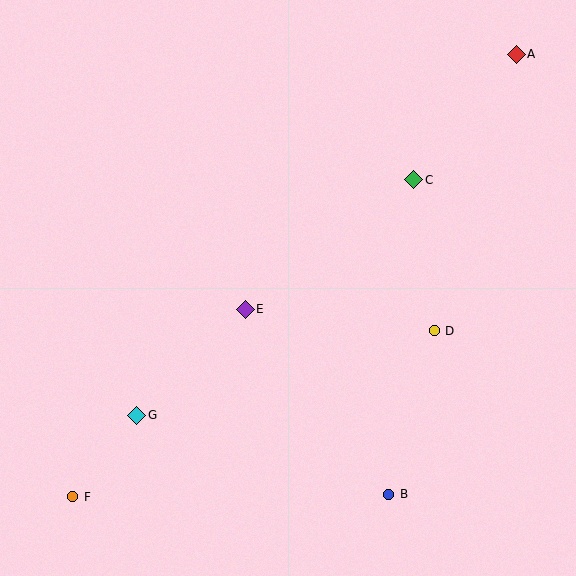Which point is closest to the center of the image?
Point E at (245, 309) is closest to the center.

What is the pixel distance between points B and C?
The distance between B and C is 315 pixels.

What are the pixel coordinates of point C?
Point C is at (414, 180).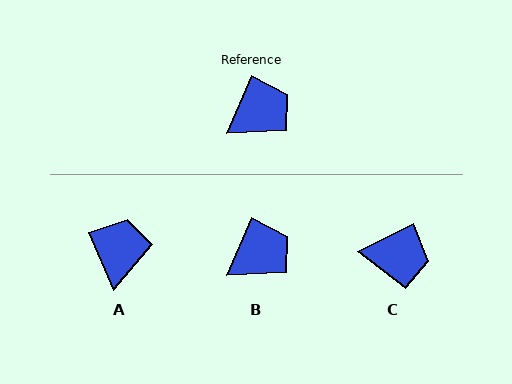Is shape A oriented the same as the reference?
No, it is off by about 47 degrees.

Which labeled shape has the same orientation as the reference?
B.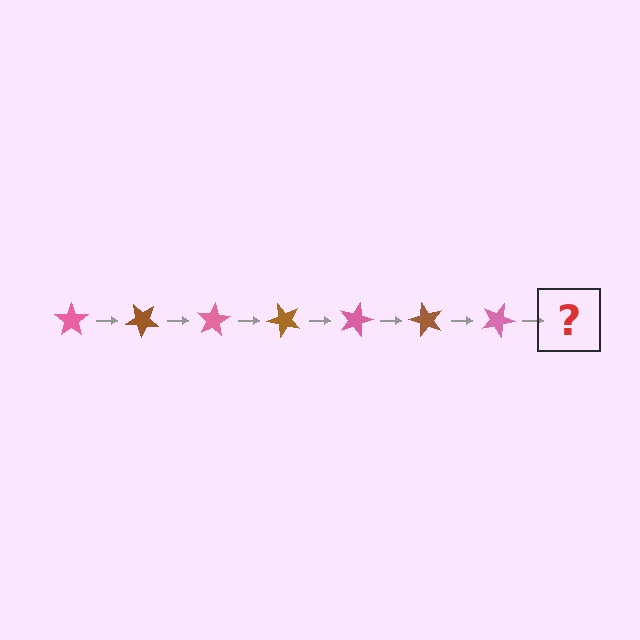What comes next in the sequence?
The next element should be a brown star, rotated 280 degrees from the start.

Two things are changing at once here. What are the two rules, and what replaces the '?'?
The two rules are that it rotates 40 degrees each step and the color cycles through pink and brown. The '?' should be a brown star, rotated 280 degrees from the start.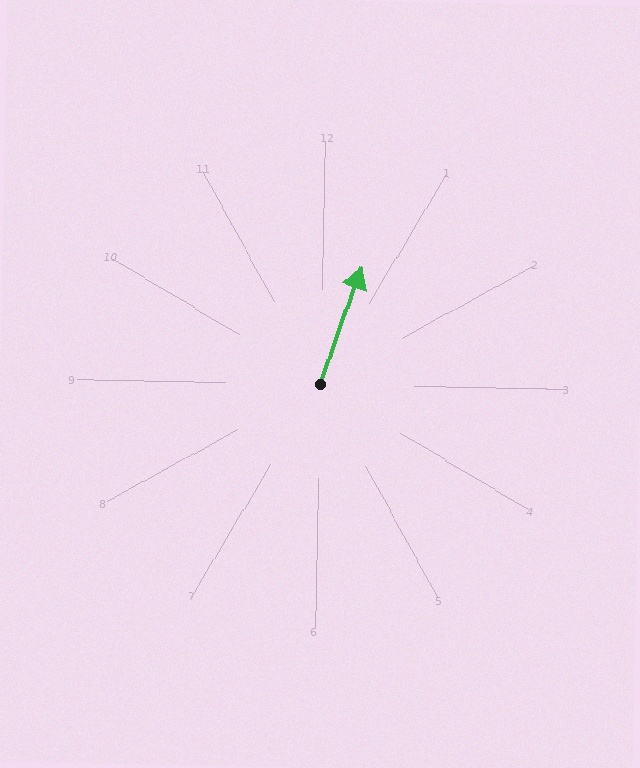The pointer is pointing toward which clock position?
Roughly 1 o'clock.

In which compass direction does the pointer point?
North.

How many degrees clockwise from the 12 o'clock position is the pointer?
Approximately 18 degrees.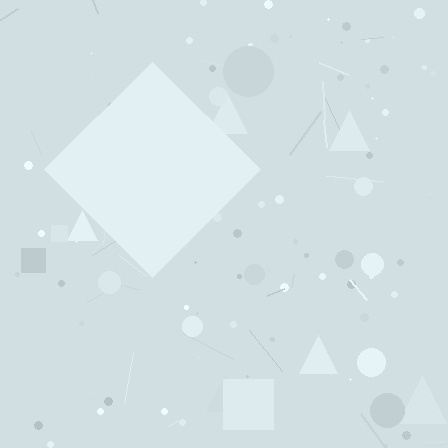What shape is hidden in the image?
A diamond is hidden in the image.